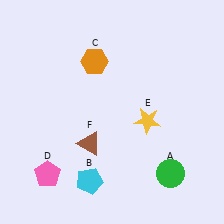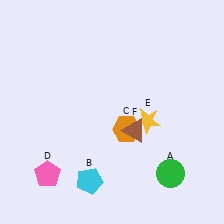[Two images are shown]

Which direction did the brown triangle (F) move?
The brown triangle (F) moved right.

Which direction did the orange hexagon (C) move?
The orange hexagon (C) moved down.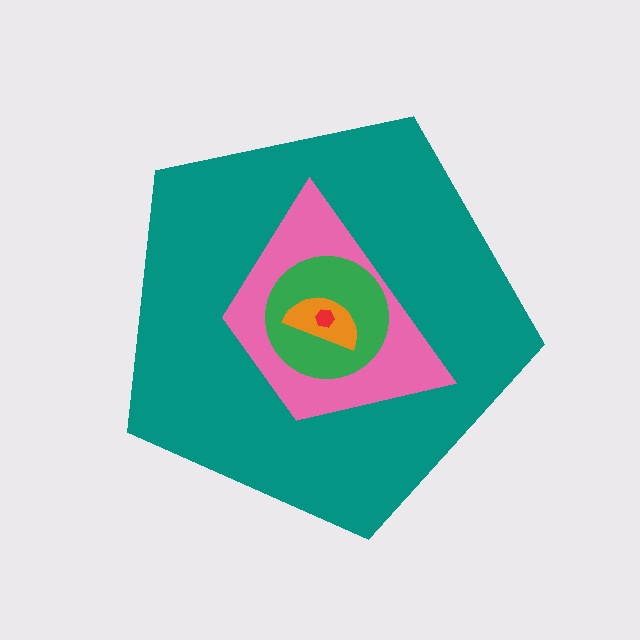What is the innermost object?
The red hexagon.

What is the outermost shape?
The teal pentagon.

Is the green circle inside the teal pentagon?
Yes.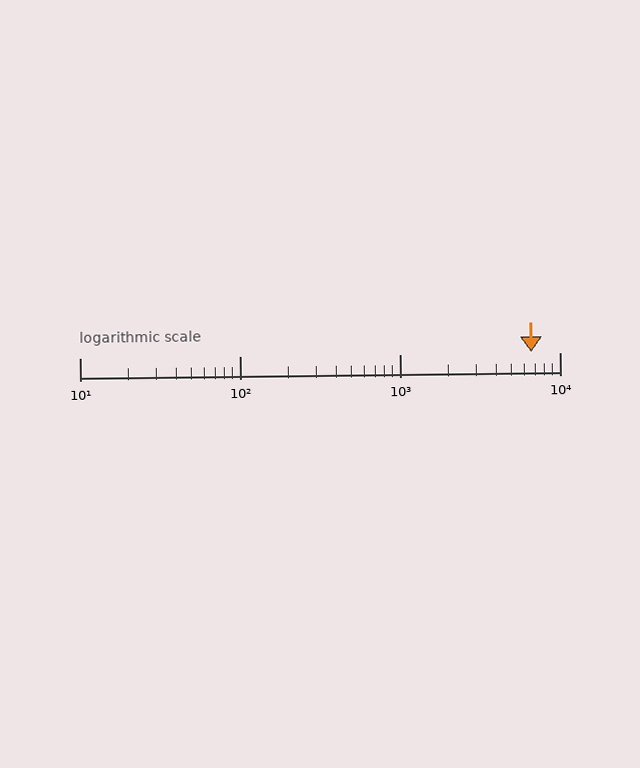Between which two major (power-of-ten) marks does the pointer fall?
The pointer is between 1000 and 10000.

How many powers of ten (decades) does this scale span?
The scale spans 3 decades, from 10 to 10000.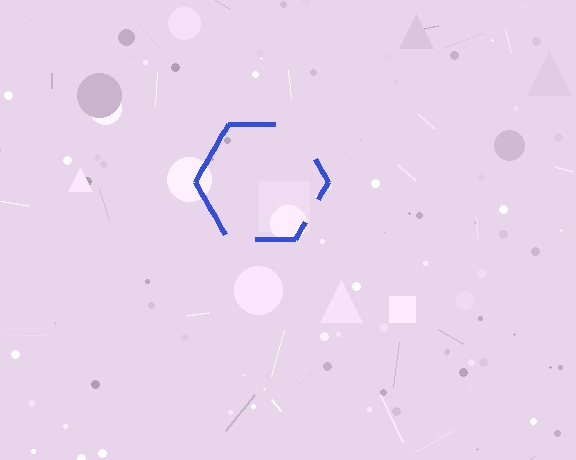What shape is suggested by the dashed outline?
The dashed outline suggests a hexagon.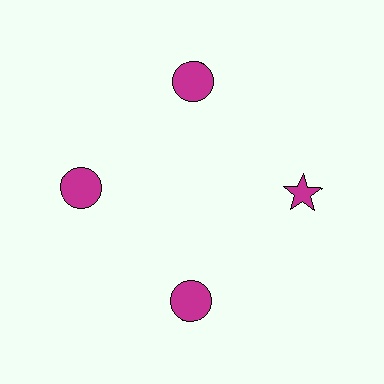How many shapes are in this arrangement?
There are 4 shapes arranged in a ring pattern.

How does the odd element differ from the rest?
It has a different shape: star instead of circle.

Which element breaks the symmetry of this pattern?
The magenta star at roughly the 3 o'clock position breaks the symmetry. All other shapes are magenta circles.